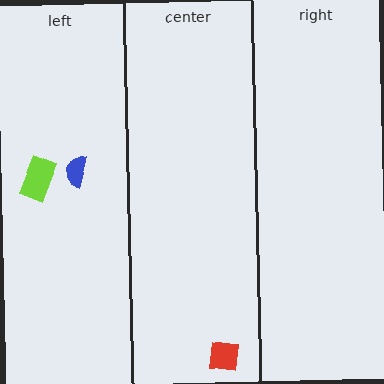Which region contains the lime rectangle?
The left region.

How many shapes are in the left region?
2.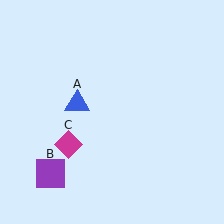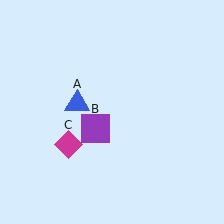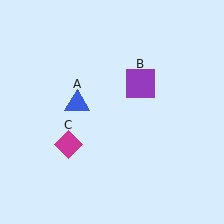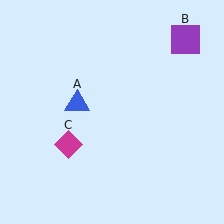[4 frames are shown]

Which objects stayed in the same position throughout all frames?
Blue triangle (object A) and magenta diamond (object C) remained stationary.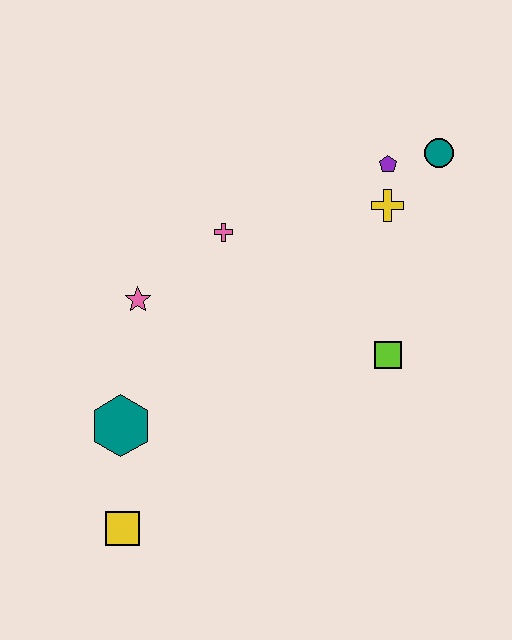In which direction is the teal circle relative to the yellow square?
The teal circle is above the yellow square.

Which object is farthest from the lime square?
The yellow square is farthest from the lime square.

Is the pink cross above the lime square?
Yes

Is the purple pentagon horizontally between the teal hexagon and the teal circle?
Yes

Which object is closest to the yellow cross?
The purple pentagon is closest to the yellow cross.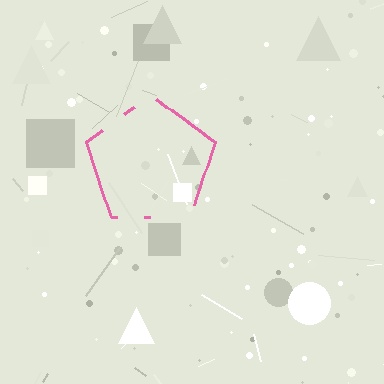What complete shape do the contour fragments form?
The contour fragments form a pentagon.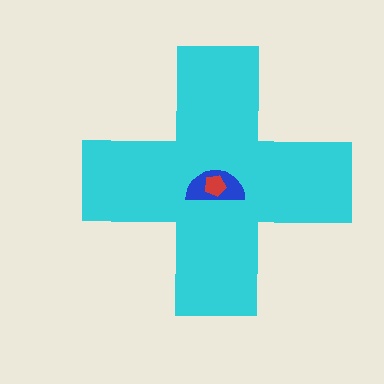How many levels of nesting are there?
3.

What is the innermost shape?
The red pentagon.